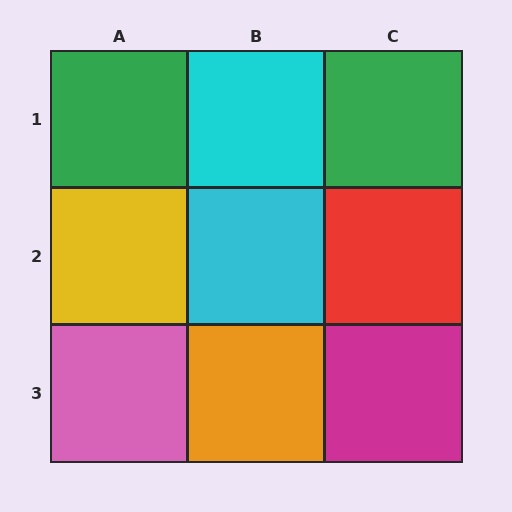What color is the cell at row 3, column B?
Orange.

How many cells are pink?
1 cell is pink.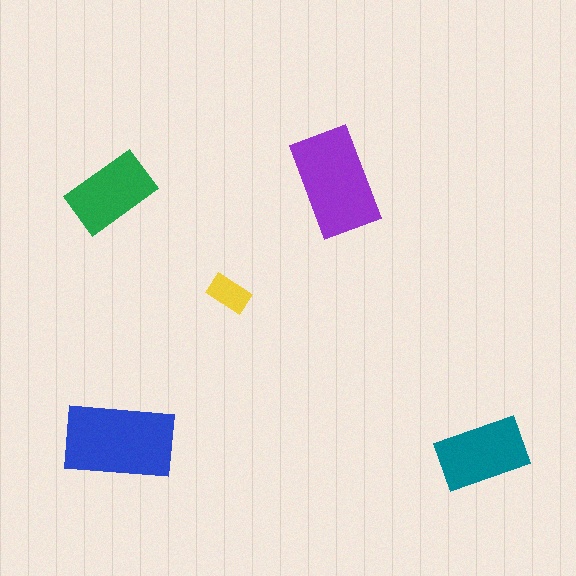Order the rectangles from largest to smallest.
the blue one, the purple one, the teal one, the green one, the yellow one.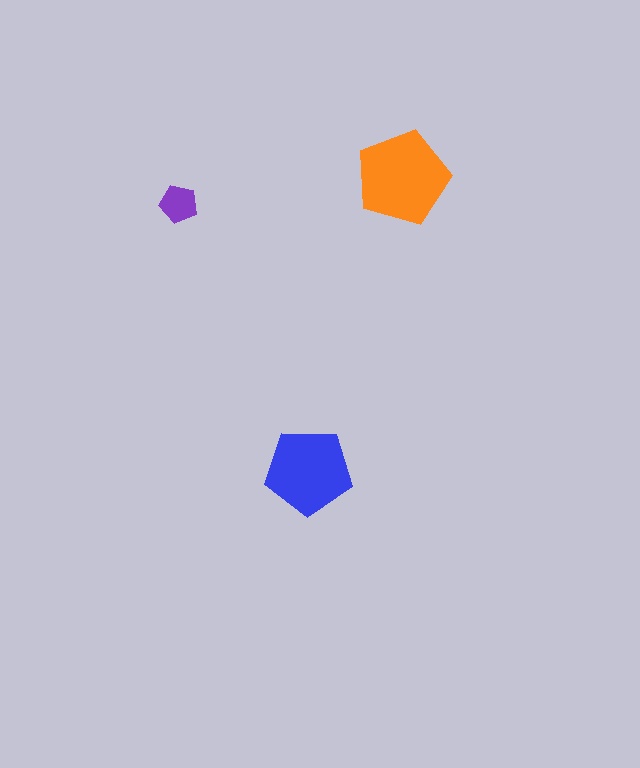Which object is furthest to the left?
The purple pentagon is leftmost.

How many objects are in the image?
There are 3 objects in the image.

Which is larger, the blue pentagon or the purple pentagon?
The blue one.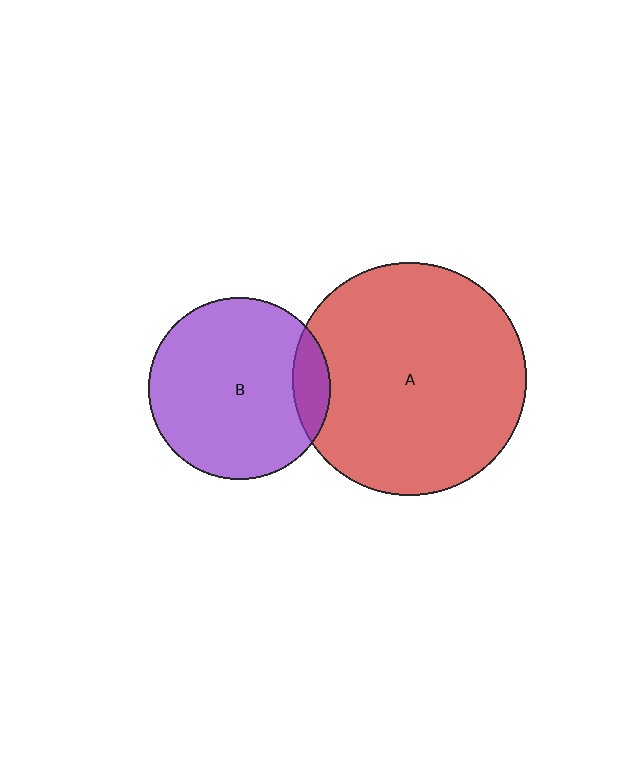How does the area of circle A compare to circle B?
Approximately 1.6 times.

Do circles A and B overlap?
Yes.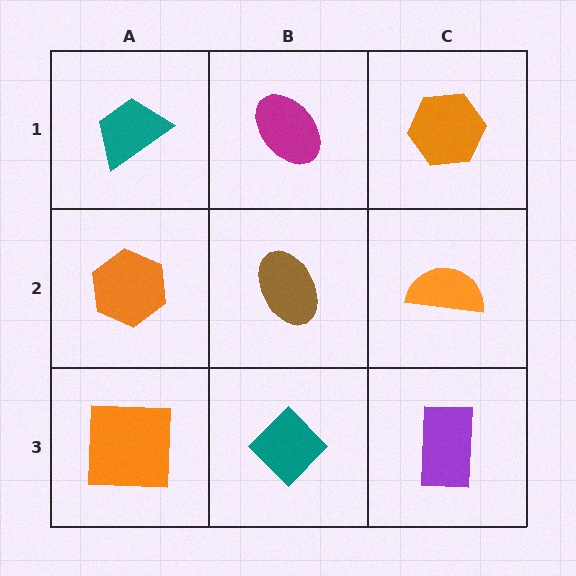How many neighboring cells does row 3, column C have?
2.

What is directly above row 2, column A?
A teal trapezoid.